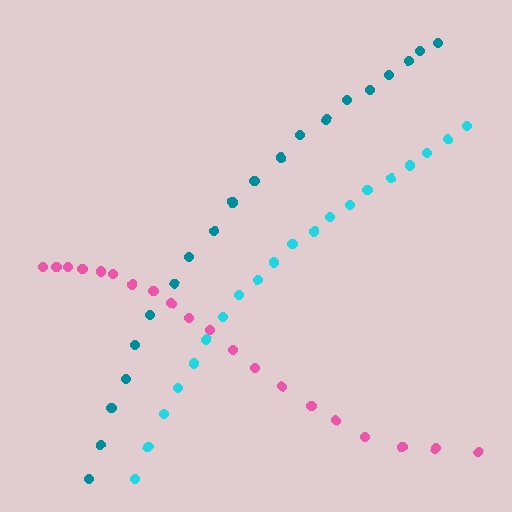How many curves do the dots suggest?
There are 3 distinct paths.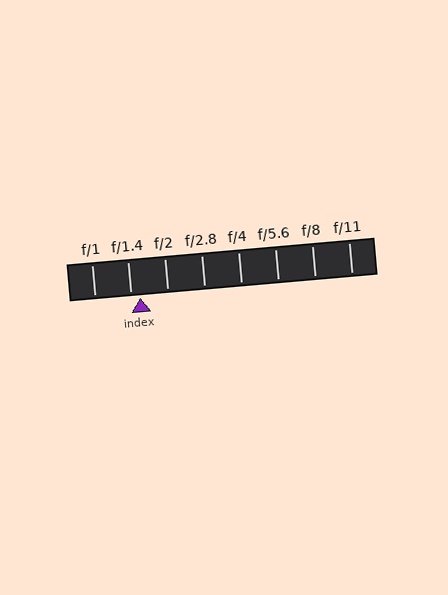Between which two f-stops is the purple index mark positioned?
The index mark is between f/1.4 and f/2.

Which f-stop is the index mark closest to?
The index mark is closest to f/1.4.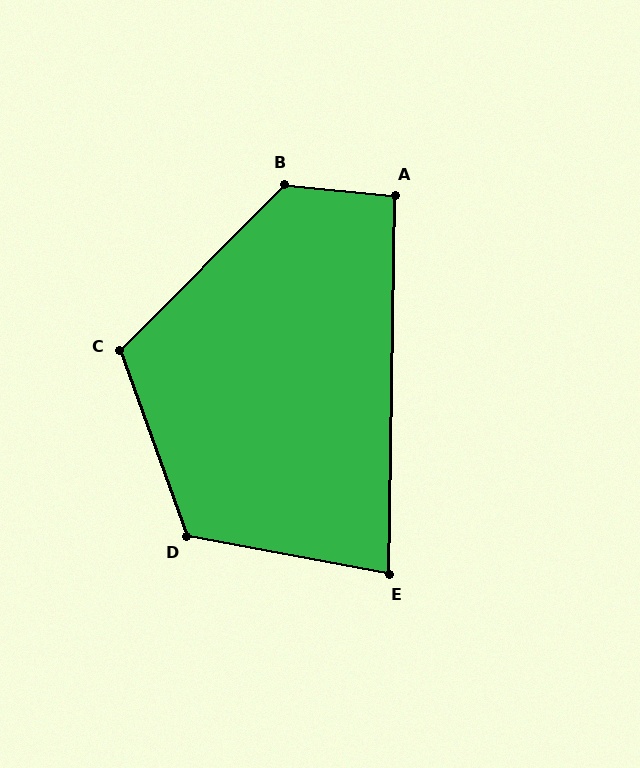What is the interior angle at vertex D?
Approximately 120 degrees (obtuse).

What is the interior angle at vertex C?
Approximately 116 degrees (obtuse).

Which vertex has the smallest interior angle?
E, at approximately 80 degrees.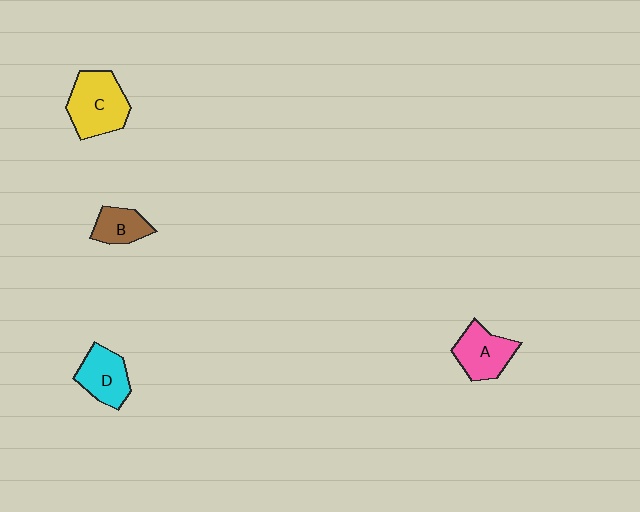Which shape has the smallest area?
Shape B (brown).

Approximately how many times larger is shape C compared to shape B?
Approximately 1.9 times.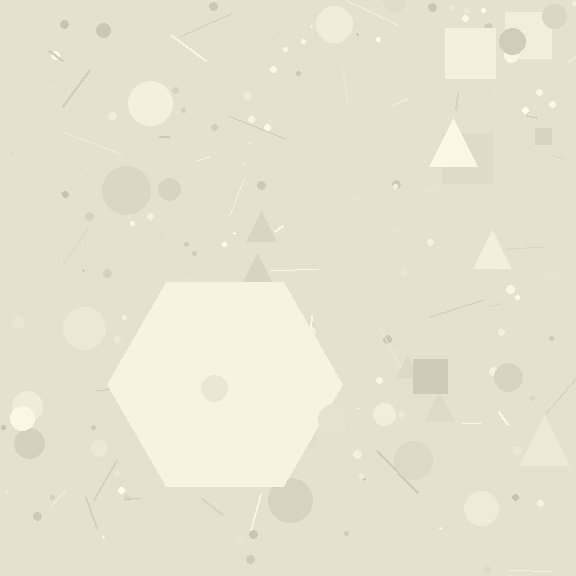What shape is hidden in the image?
A hexagon is hidden in the image.